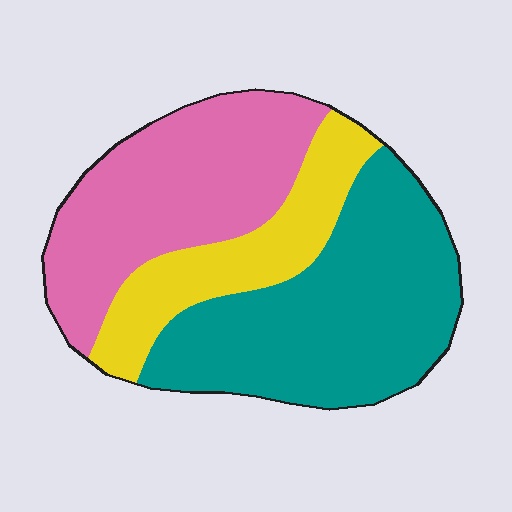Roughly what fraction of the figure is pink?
Pink takes up about three eighths (3/8) of the figure.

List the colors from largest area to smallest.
From largest to smallest: teal, pink, yellow.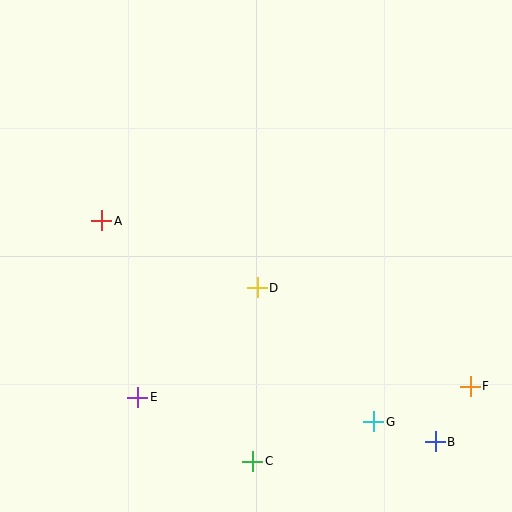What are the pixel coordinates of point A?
Point A is at (102, 221).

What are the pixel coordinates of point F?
Point F is at (470, 386).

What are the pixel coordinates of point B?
Point B is at (435, 442).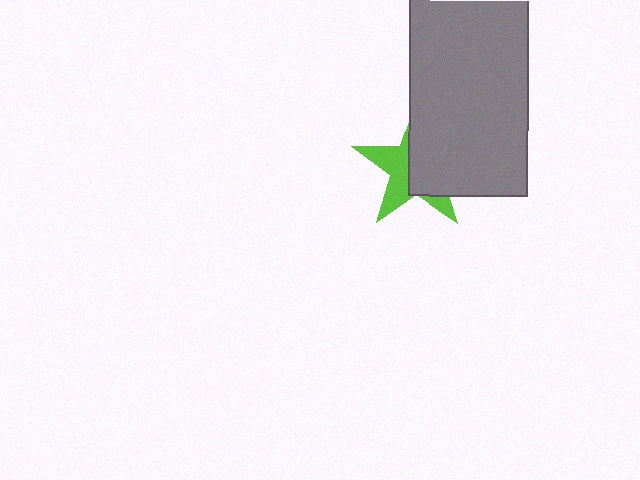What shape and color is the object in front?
The object in front is a gray rectangle.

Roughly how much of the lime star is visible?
A small part of it is visible (roughly 44%).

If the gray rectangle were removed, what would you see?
You would see the complete lime star.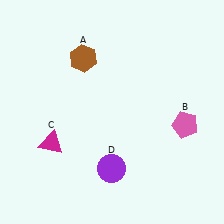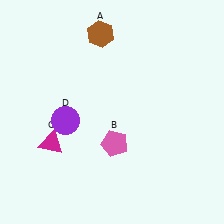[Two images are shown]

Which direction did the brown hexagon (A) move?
The brown hexagon (A) moved up.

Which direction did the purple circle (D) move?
The purple circle (D) moved up.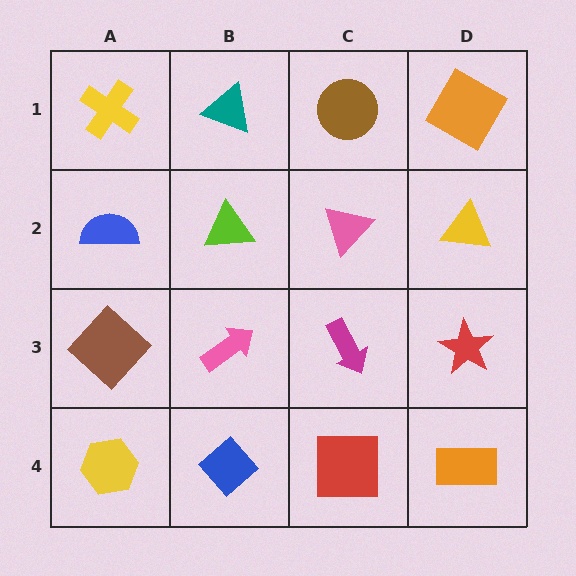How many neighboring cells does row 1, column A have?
2.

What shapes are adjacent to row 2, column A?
A yellow cross (row 1, column A), a brown diamond (row 3, column A), a lime triangle (row 2, column B).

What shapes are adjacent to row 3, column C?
A pink triangle (row 2, column C), a red square (row 4, column C), a pink arrow (row 3, column B), a red star (row 3, column D).